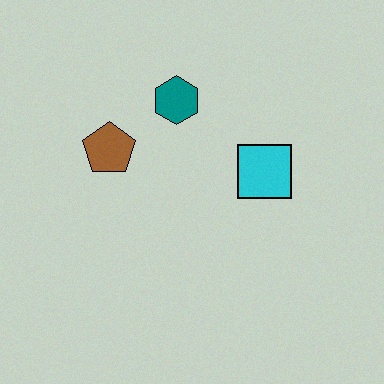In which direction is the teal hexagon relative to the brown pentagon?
The teal hexagon is to the right of the brown pentagon.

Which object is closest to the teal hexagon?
The brown pentagon is closest to the teal hexagon.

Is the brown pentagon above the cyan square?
Yes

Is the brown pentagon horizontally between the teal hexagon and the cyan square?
No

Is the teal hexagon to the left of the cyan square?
Yes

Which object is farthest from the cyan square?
The brown pentagon is farthest from the cyan square.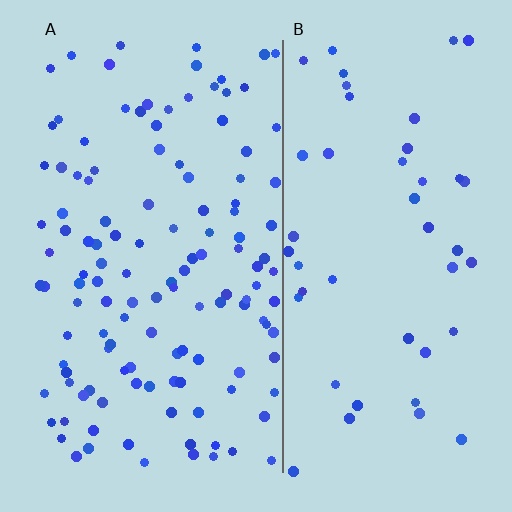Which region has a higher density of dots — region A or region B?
A (the left).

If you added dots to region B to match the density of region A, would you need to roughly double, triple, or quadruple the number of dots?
Approximately triple.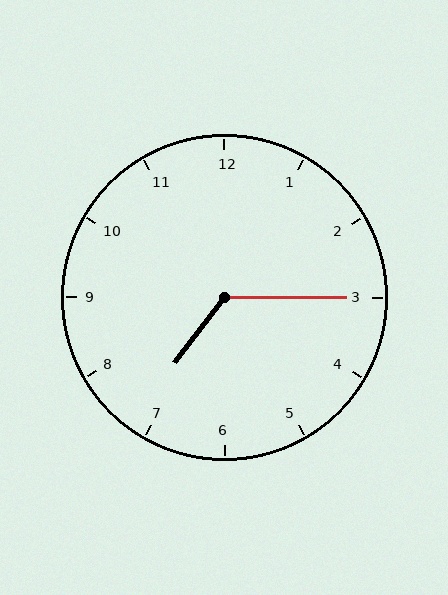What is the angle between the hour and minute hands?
Approximately 128 degrees.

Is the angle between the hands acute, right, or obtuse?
It is obtuse.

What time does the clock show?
7:15.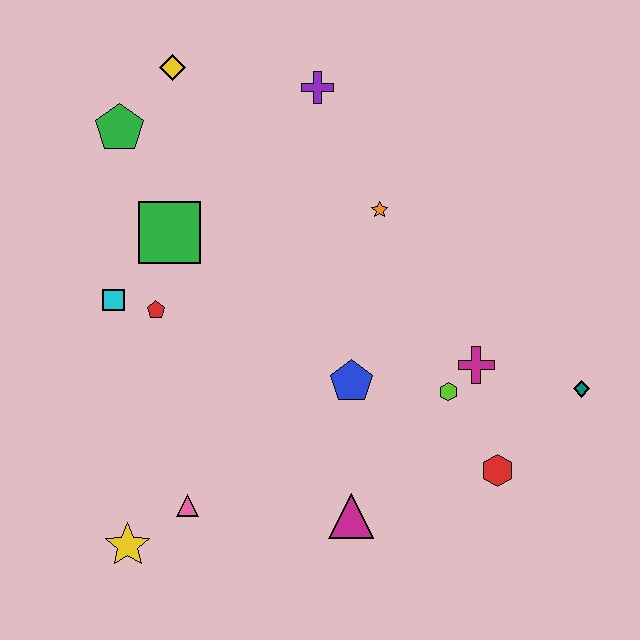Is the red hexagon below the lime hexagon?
Yes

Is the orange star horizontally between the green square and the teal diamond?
Yes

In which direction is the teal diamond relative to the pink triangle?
The teal diamond is to the right of the pink triangle.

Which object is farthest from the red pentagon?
The teal diamond is farthest from the red pentagon.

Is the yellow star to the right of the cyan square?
Yes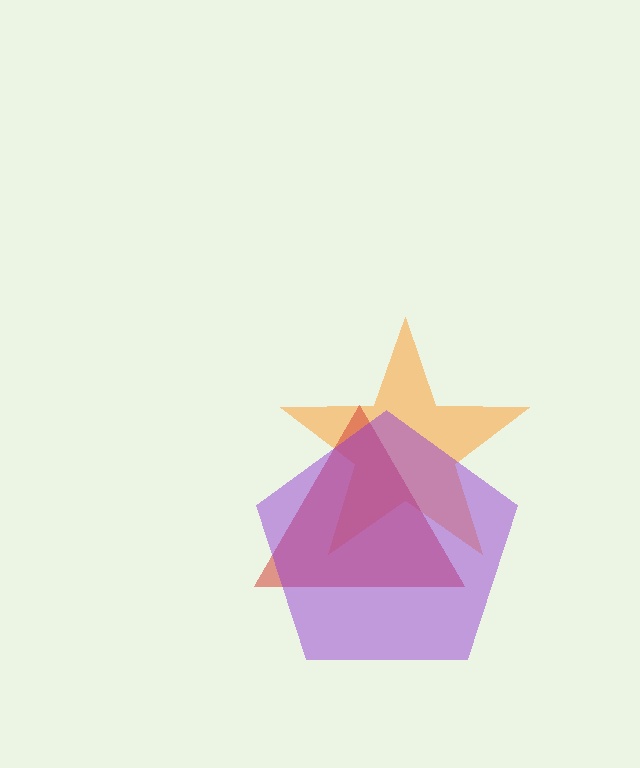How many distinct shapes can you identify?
There are 3 distinct shapes: an orange star, a red triangle, a purple pentagon.